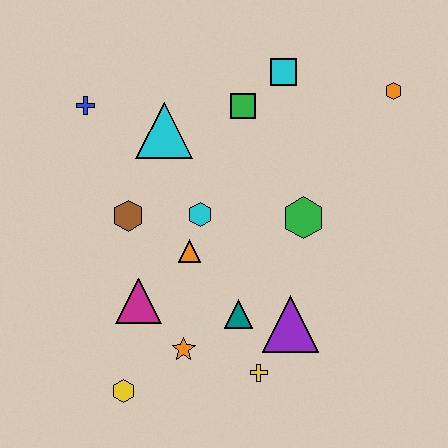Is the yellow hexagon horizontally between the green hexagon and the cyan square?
No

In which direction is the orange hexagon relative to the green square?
The orange hexagon is to the right of the green square.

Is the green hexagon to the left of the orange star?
No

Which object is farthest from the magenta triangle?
The orange hexagon is farthest from the magenta triangle.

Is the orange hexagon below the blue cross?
No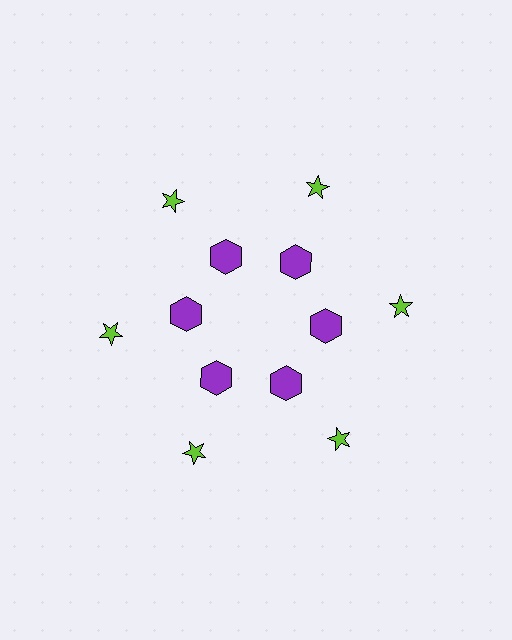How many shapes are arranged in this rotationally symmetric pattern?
There are 12 shapes, arranged in 6 groups of 2.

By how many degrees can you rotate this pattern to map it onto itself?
The pattern maps onto itself every 60 degrees of rotation.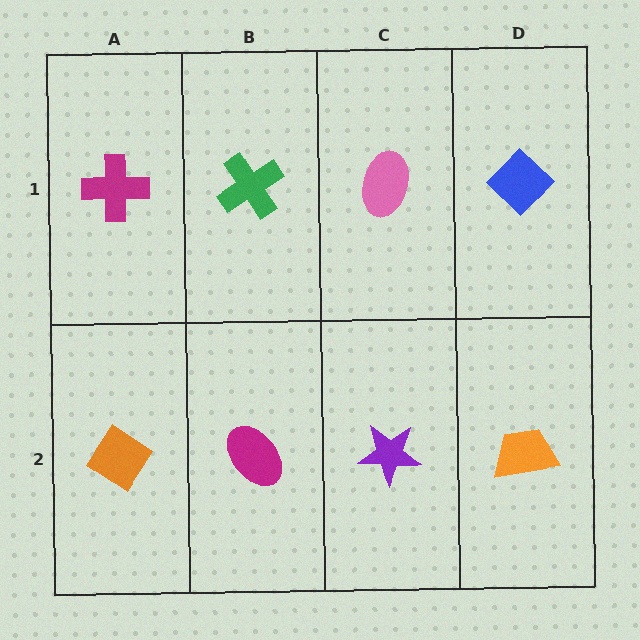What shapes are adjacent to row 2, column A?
A magenta cross (row 1, column A), a magenta ellipse (row 2, column B).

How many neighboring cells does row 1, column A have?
2.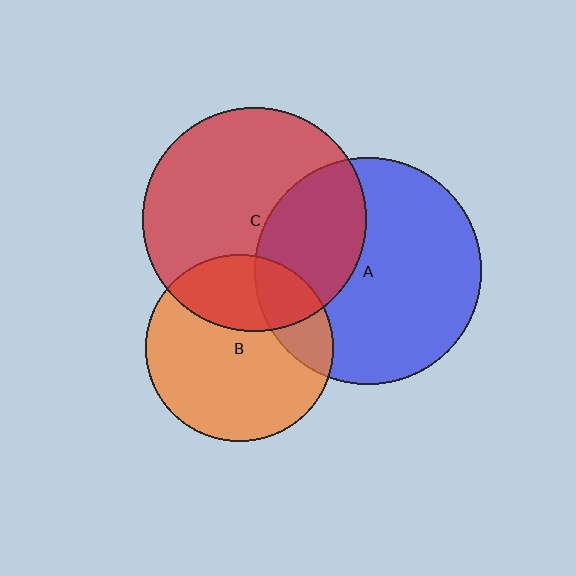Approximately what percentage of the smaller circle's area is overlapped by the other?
Approximately 35%.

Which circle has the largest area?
Circle A (blue).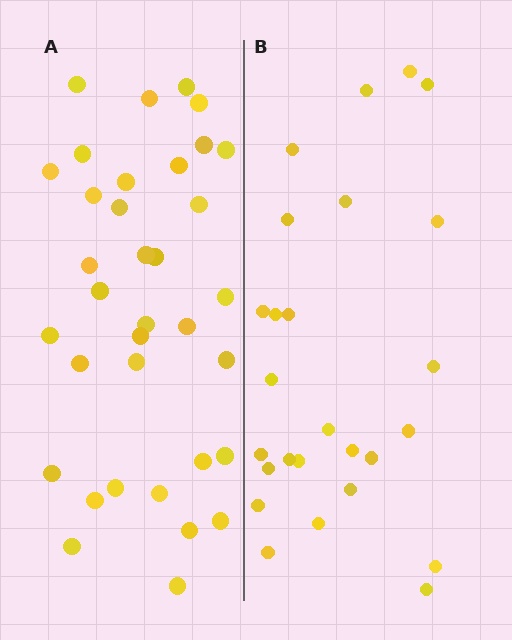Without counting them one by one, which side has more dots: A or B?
Region A (the left region) has more dots.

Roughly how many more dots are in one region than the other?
Region A has roughly 8 or so more dots than region B.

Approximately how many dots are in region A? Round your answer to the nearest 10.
About 40 dots. (The exact count is 35, which rounds to 40.)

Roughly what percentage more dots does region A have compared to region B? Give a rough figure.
About 35% more.